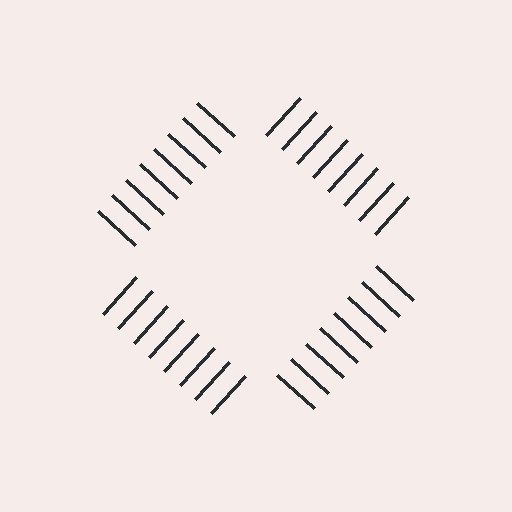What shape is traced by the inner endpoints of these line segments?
An illusory square — the line segments terminate on its edges but no continuous stroke is drawn.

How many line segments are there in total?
32 — 8 along each of the 4 edges.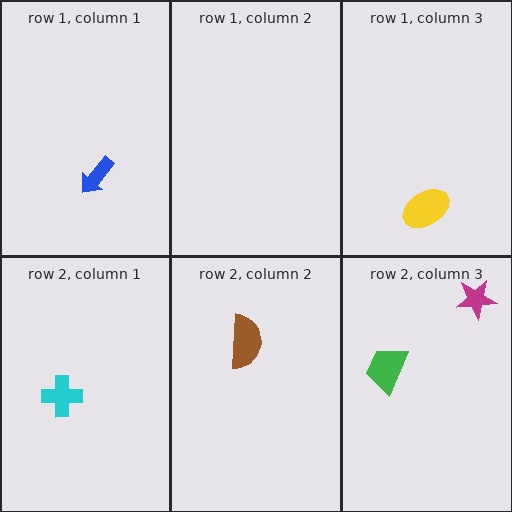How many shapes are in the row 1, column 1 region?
1.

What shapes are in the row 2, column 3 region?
The magenta star, the green trapezoid.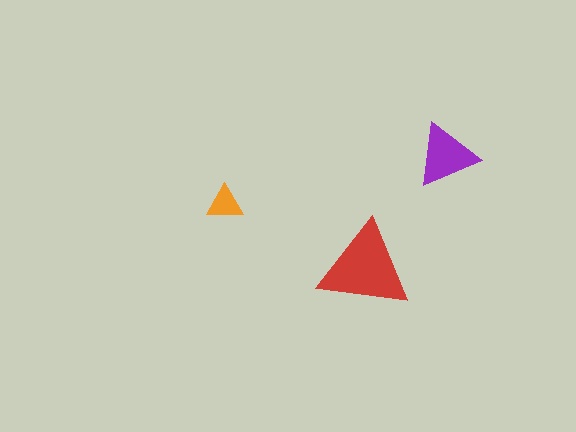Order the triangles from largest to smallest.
the red one, the purple one, the orange one.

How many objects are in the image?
There are 3 objects in the image.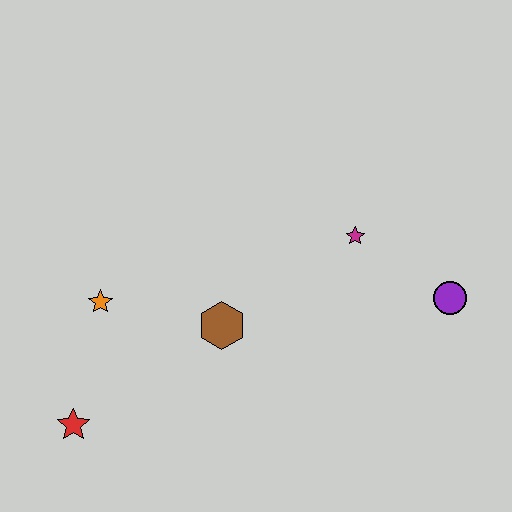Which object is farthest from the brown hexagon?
The purple circle is farthest from the brown hexagon.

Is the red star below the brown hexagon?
Yes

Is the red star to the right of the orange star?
No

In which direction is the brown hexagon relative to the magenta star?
The brown hexagon is to the left of the magenta star.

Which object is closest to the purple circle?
The magenta star is closest to the purple circle.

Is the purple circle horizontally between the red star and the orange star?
No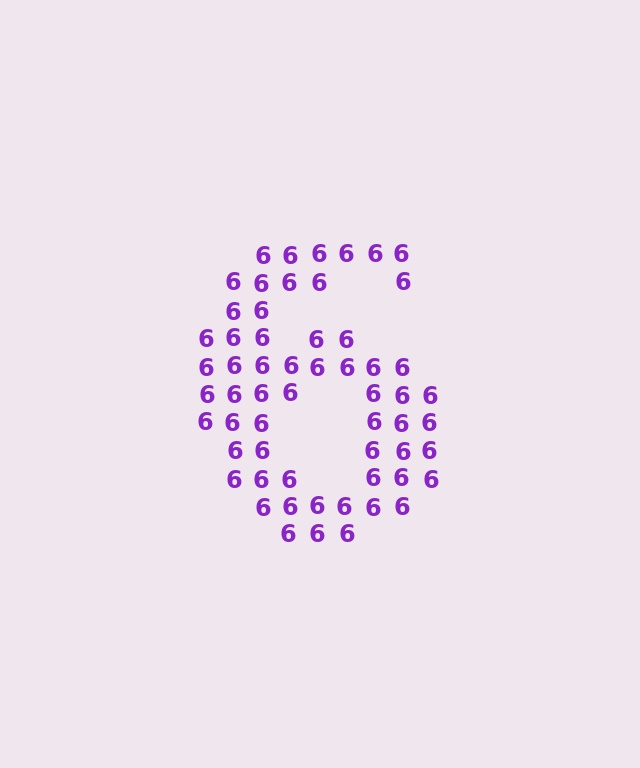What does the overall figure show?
The overall figure shows the digit 6.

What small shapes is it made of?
It is made of small digit 6's.